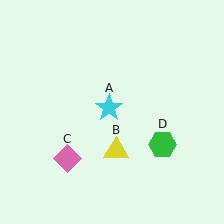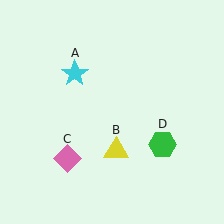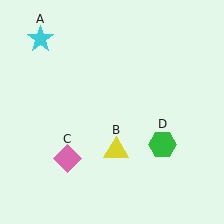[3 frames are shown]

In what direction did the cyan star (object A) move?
The cyan star (object A) moved up and to the left.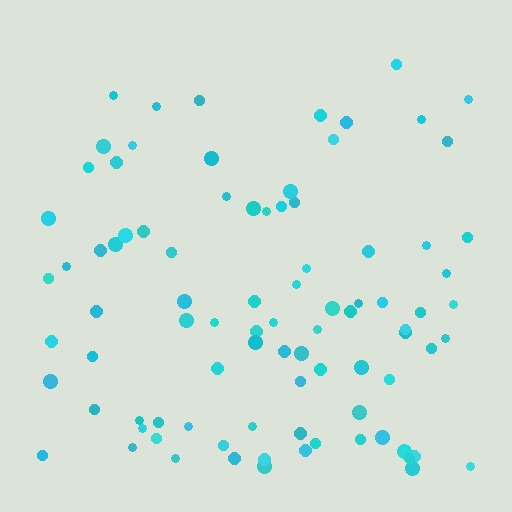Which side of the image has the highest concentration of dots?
The bottom.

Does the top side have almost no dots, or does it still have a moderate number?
Still a moderate number, just noticeably fewer than the bottom.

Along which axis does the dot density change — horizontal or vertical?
Vertical.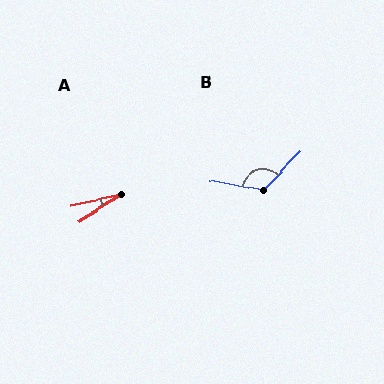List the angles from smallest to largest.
A (19°), B (124°).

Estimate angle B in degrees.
Approximately 124 degrees.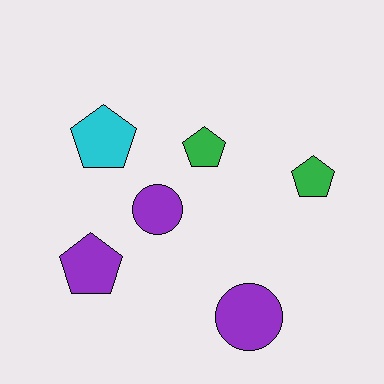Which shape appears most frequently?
Pentagon, with 4 objects.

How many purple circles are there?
There are 2 purple circles.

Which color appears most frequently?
Purple, with 3 objects.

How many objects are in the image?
There are 6 objects.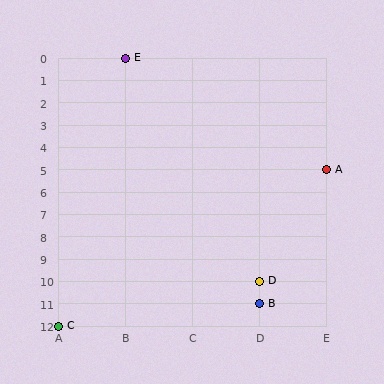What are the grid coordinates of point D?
Point D is at grid coordinates (D, 10).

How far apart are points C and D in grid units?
Points C and D are 3 columns and 2 rows apart (about 3.6 grid units diagonally).